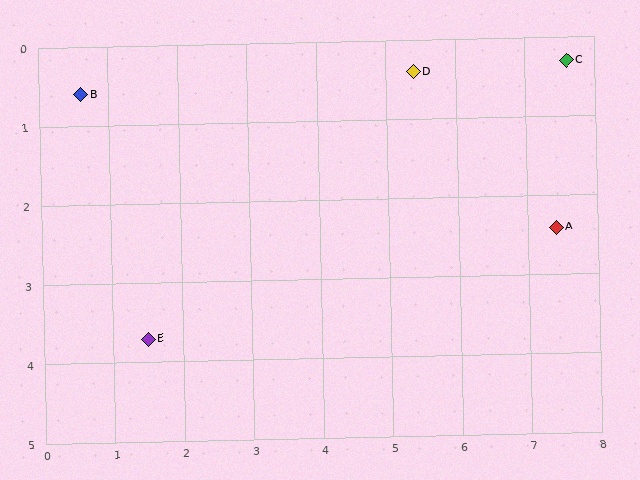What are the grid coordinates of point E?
Point E is at approximately (1.5, 3.7).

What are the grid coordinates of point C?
Point C is at approximately (7.6, 0.3).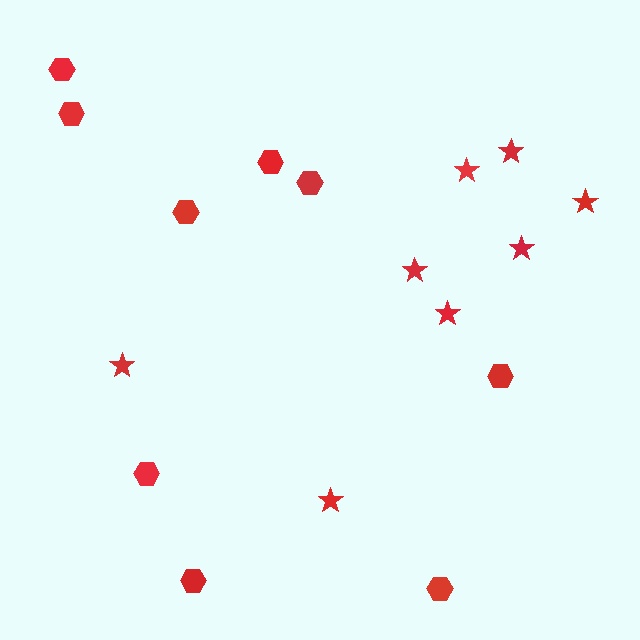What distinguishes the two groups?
There are 2 groups: one group of stars (8) and one group of hexagons (9).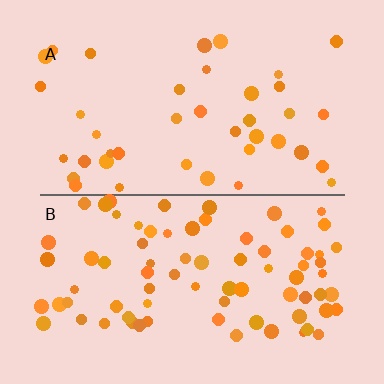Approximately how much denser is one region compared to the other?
Approximately 1.9× — region B over region A.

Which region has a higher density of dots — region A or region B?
B (the bottom).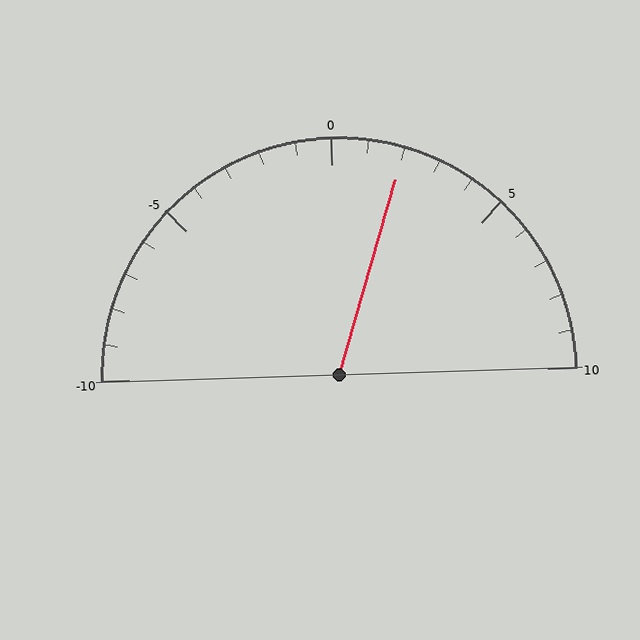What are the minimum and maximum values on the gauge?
The gauge ranges from -10 to 10.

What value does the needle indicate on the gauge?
The needle indicates approximately 2.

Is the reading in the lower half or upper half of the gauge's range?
The reading is in the upper half of the range (-10 to 10).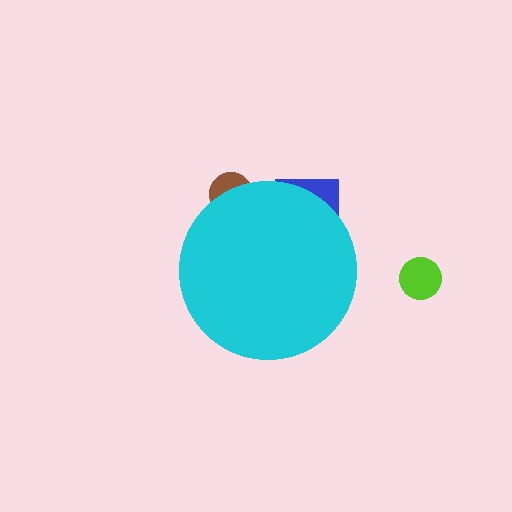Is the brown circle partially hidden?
Yes, the brown circle is partially hidden behind the cyan circle.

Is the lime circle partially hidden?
No, the lime circle is fully visible.